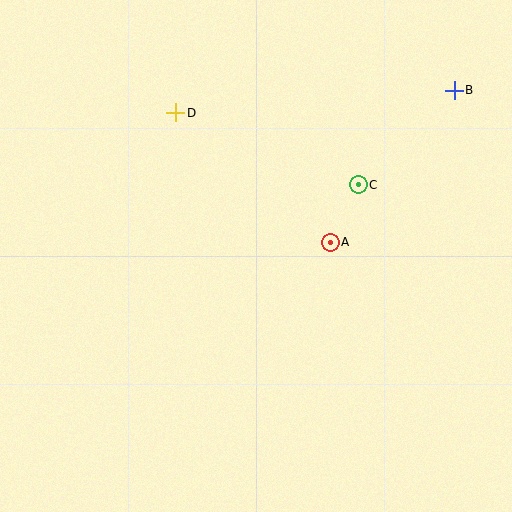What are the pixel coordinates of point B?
Point B is at (454, 90).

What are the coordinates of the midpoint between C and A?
The midpoint between C and A is at (344, 214).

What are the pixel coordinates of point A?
Point A is at (330, 242).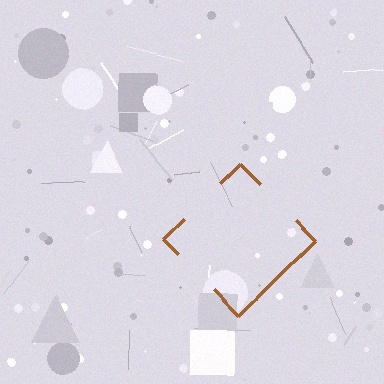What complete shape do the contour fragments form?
The contour fragments form a diamond.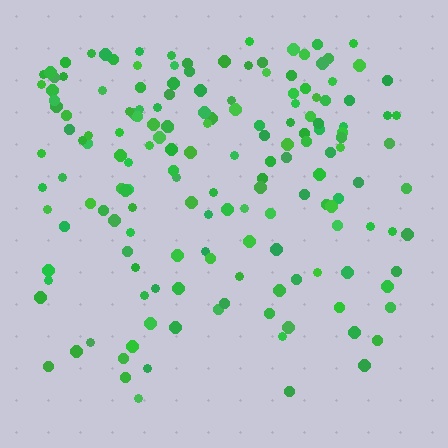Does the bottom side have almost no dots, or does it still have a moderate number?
Still a moderate number, just noticeably fewer than the top.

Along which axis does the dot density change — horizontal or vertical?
Vertical.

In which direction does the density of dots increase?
From bottom to top, with the top side densest.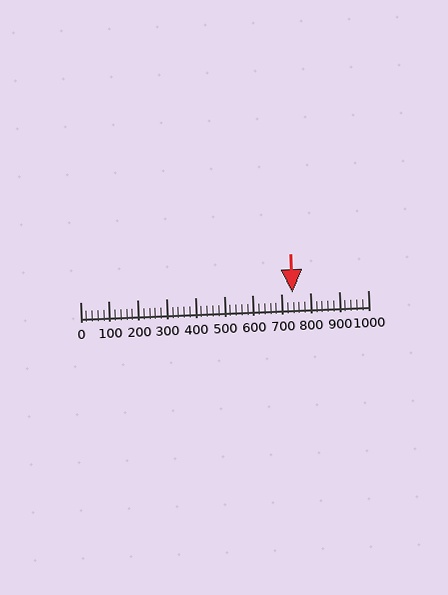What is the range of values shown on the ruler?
The ruler shows values from 0 to 1000.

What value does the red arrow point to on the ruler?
The red arrow points to approximately 738.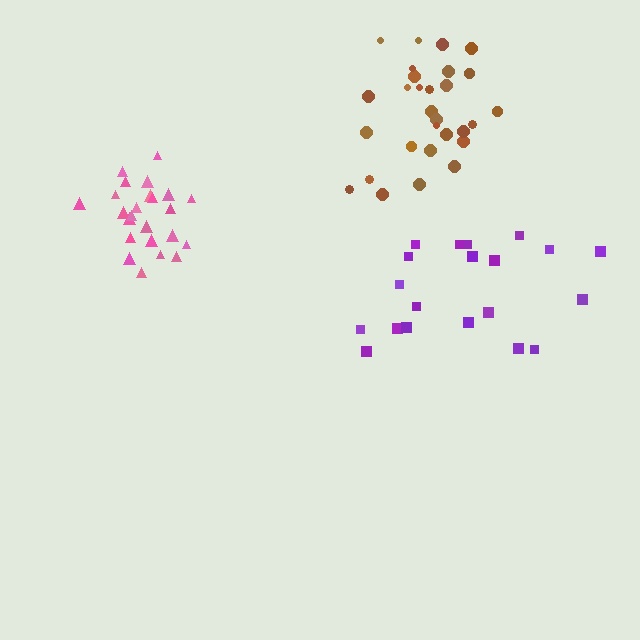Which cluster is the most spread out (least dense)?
Purple.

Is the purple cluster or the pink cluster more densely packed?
Pink.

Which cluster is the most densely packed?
Pink.